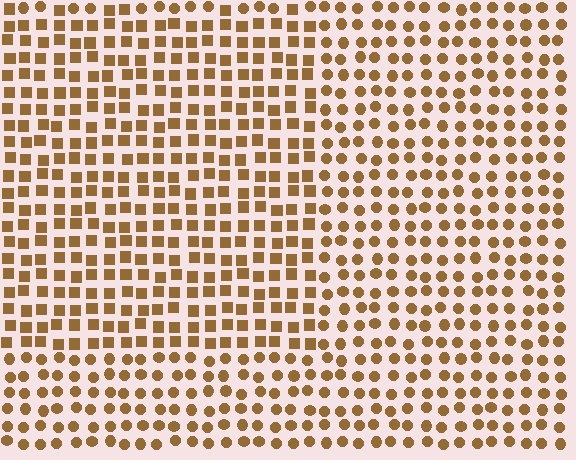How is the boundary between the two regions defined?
The boundary is defined by a change in element shape: squares inside vs. circles outside. All elements share the same color and spacing.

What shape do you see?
I see a rectangle.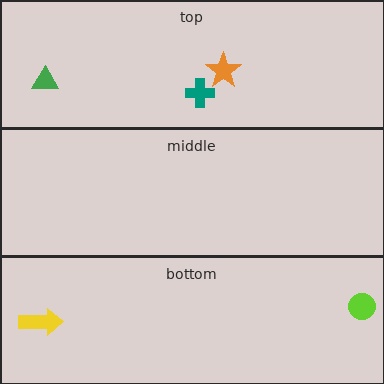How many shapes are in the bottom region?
2.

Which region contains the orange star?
The top region.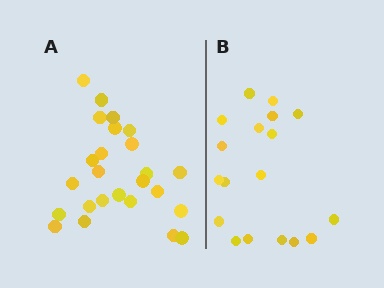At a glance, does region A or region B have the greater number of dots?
Region A (the left region) has more dots.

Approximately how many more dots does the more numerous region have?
Region A has roughly 8 or so more dots than region B.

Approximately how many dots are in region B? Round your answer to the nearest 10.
About 20 dots. (The exact count is 18, which rounds to 20.)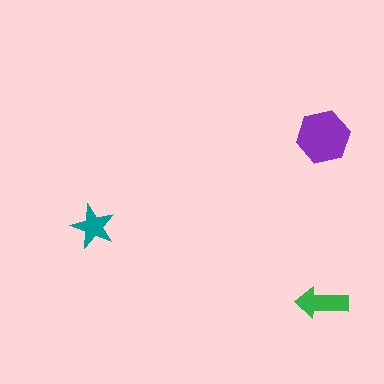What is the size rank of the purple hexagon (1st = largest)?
1st.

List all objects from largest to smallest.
The purple hexagon, the green arrow, the teal star.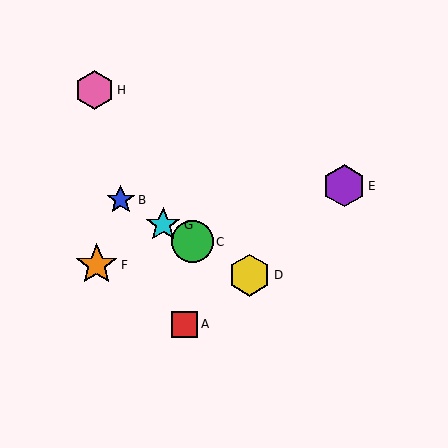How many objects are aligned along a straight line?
4 objects (B, C, D, G) are aligned along a straight line.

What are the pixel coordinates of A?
Object A is at (185, 324).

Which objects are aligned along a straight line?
Objects B, C, D, G are aligned along a straight line.